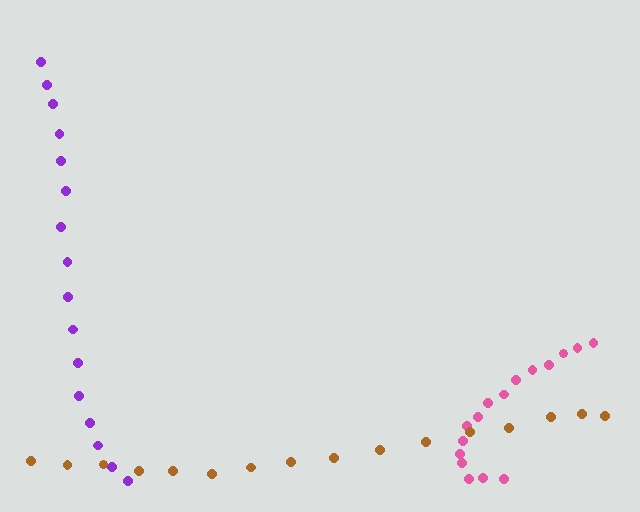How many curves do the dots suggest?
There are 3 distinct paths.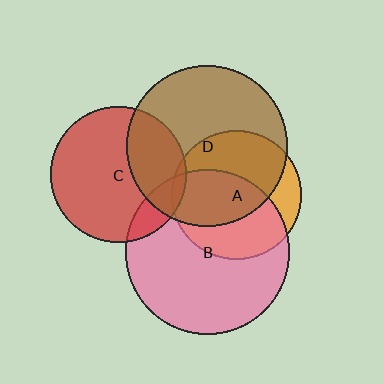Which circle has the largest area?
Circle B (pink).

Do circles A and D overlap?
Yes.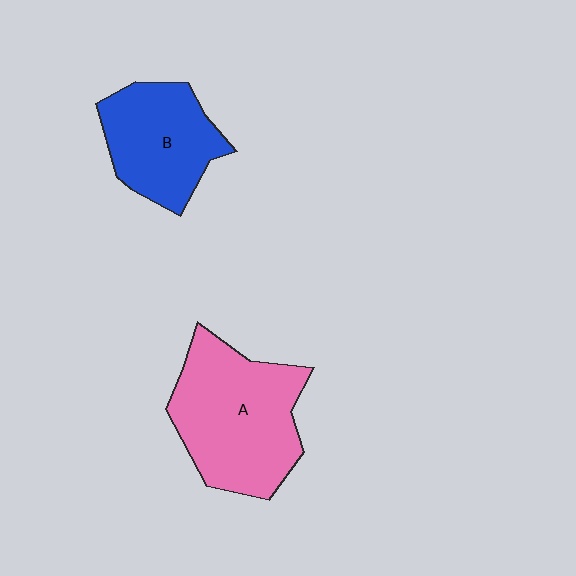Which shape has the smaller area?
Shape B (blue).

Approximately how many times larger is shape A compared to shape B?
Approximately 1.4 times.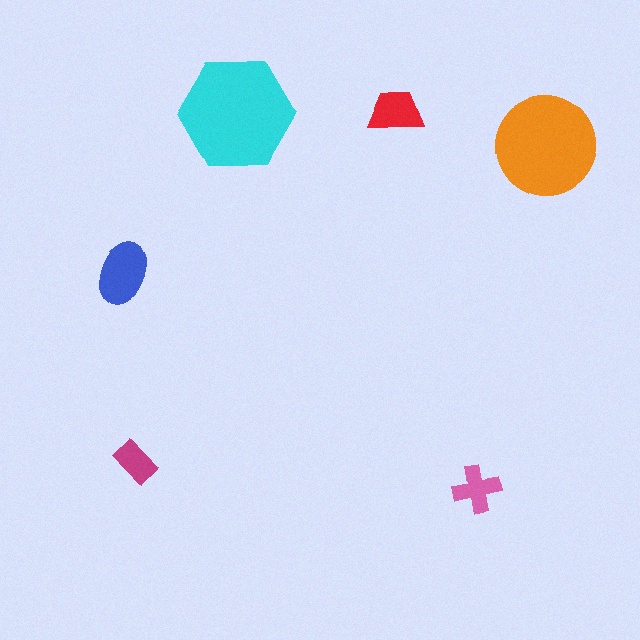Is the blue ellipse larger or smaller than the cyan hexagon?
Smaller.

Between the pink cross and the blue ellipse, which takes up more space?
The blue ellipse.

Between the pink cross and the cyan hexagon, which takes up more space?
The cyan hexagon.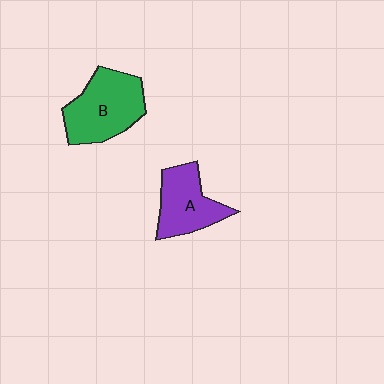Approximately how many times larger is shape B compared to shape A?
Approximately 1.3 times.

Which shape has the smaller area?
Shape A (purple).